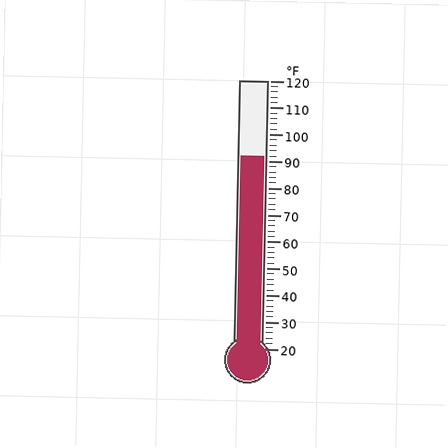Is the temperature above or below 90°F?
The temperature is above 90°F.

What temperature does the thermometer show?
The thermometer shows approximately 92°F.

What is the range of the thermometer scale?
The thermometer scale ranges from 20°F to 120°F.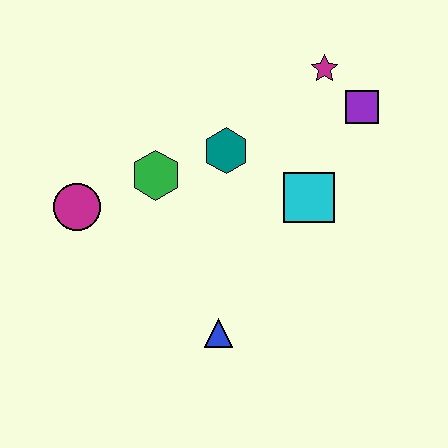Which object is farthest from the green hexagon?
The purple square is farthest from the green hexagon.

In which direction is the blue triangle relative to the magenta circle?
The blue triangle is to the right of the magenta circle.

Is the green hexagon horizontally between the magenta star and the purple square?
No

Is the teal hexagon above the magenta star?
No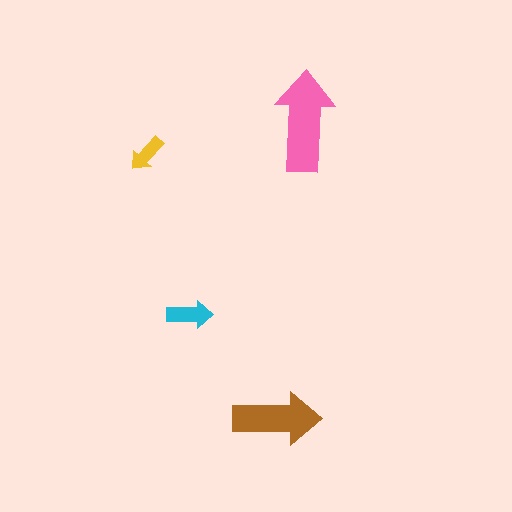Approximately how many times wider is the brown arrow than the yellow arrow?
About 2 times wider.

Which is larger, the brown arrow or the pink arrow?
The pink one.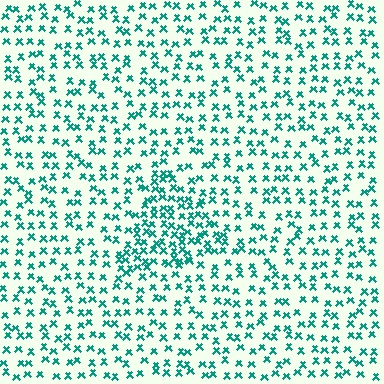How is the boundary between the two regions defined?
The boundary is defined by a change in element density (approximately 1.9x ratio). All elements are the same color, size, and shape.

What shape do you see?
I see a triangle.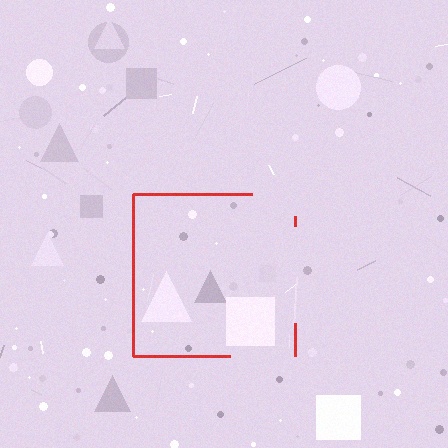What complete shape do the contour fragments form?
The contour fragments form a square.